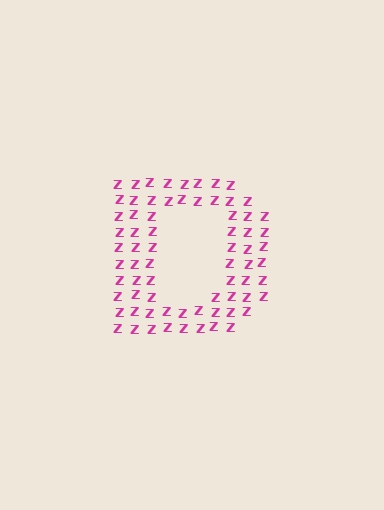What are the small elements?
The small elements are letter Z's.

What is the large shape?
The large shape is the letter D.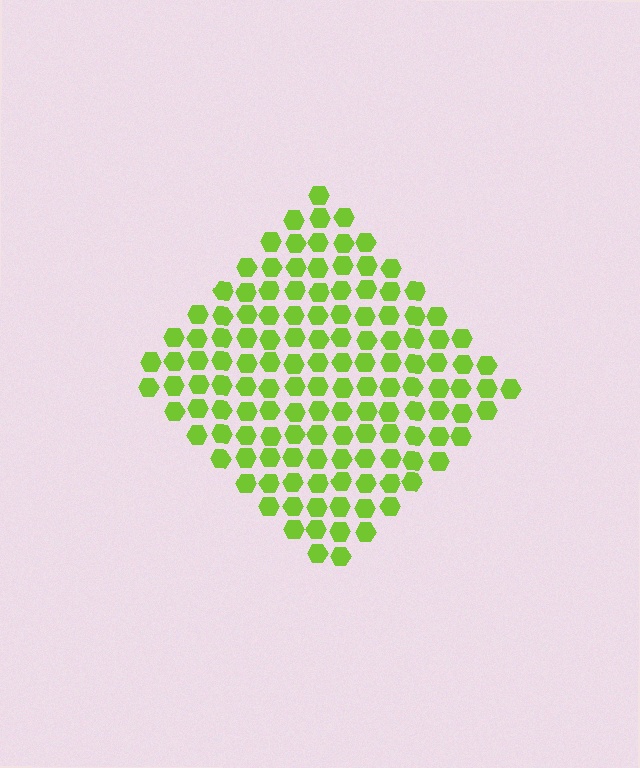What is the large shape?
The large shape is a diamond.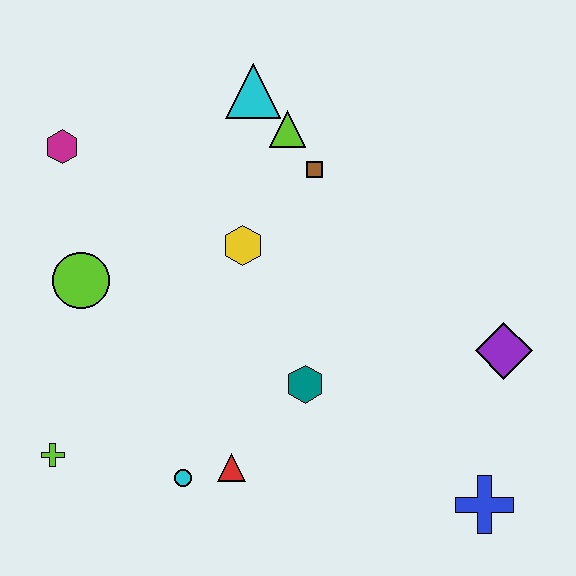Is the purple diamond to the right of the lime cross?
Yes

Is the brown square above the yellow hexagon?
Yes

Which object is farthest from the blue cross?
The magenta hexagon is farthest from the blue cross.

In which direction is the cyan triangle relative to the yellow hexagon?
The cyan triangle is above the yellow hexagon.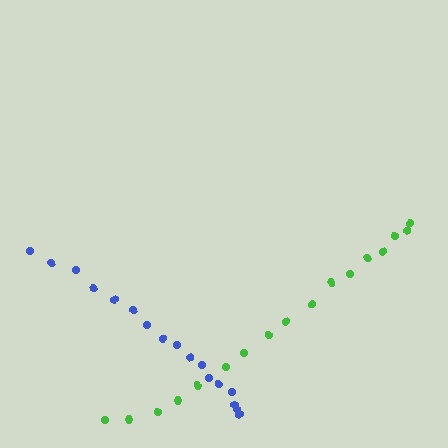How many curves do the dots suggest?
There are 2 distinct paths.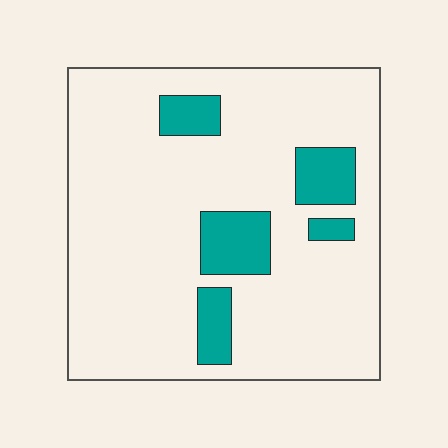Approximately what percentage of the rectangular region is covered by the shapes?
Approximately 15%.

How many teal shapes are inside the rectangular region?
5.